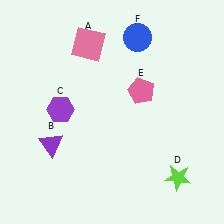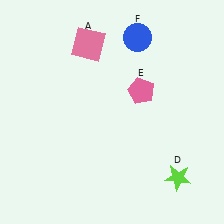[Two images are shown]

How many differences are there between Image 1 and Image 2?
There are 2 differences between the two images.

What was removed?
The purple hexagon (C), the purple triangle (B) were removed in Image 2.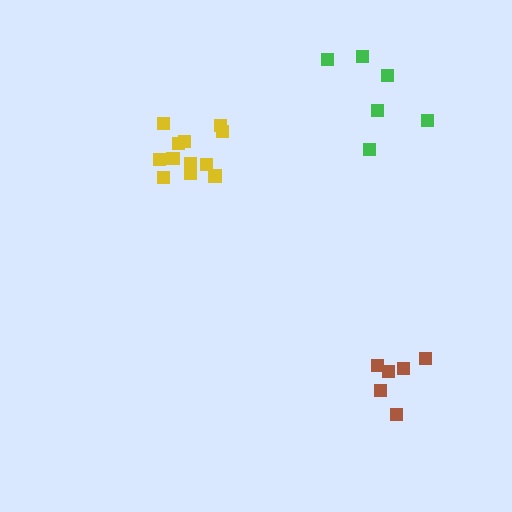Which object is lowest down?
The brown cluster is bottommost.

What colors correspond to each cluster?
The clusters are colored: green, yellow, brown.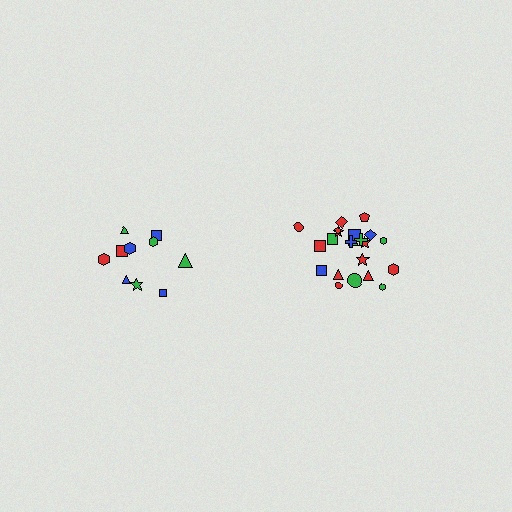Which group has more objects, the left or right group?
The right group.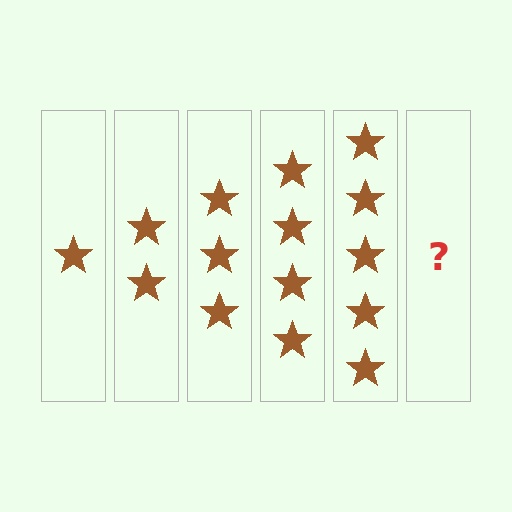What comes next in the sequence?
The next element should be 6 stars.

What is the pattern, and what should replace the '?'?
The pattern is that each step adds one more star. The '?' should be 6 stars.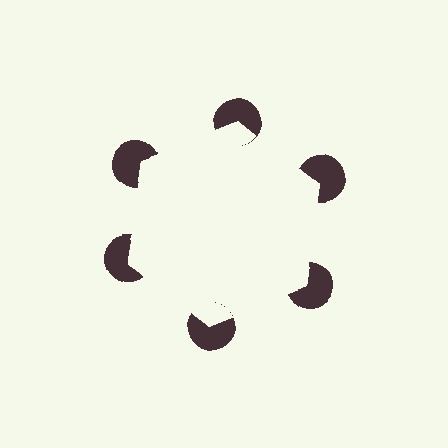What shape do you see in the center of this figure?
An illusory hexagon — its edges are inferred from the aligned wedge cuts in the pac-man discs, not physically drawn.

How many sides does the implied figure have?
6 sides.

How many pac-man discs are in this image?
There are 6 — one at each vertex of the illusory hexagon.